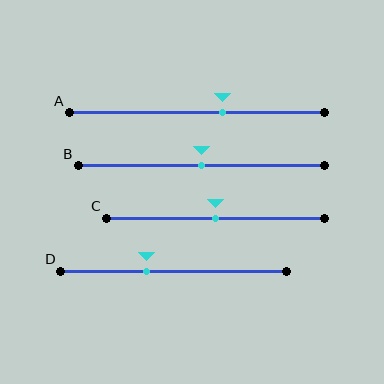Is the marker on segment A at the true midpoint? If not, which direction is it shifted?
No, the marker on segment A is shifted to the right by about 10% of the segment length.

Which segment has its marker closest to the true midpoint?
Segment B has its marker closest to the true midpoint.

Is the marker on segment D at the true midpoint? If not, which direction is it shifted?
No, the marker on segment D is shifted to the left by about 12% of the segment length.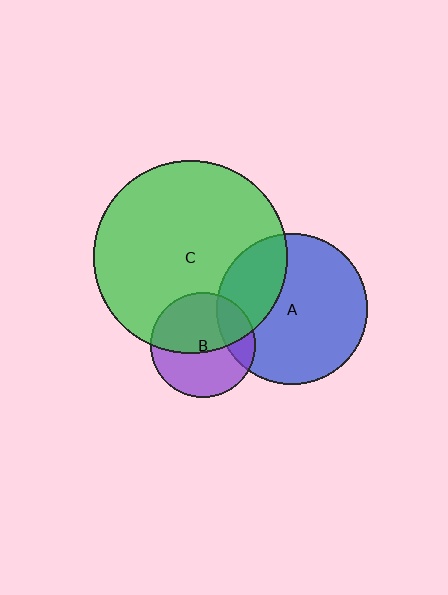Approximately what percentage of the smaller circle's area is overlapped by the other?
Approximately 30%.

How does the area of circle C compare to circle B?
Approximately 3.4 times.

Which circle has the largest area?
Circle C (green).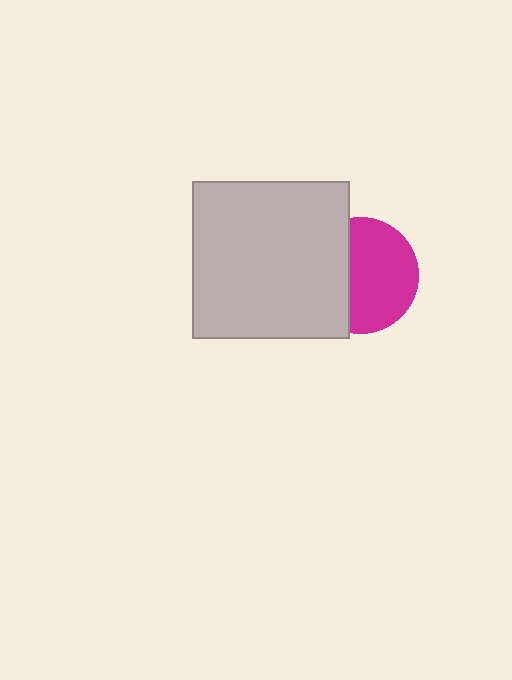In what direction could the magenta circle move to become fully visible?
The magenta circle could move right. That would shift it out from behind the light gray square entirely.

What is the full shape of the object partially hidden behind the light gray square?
The partially hidden object is a magenta circle.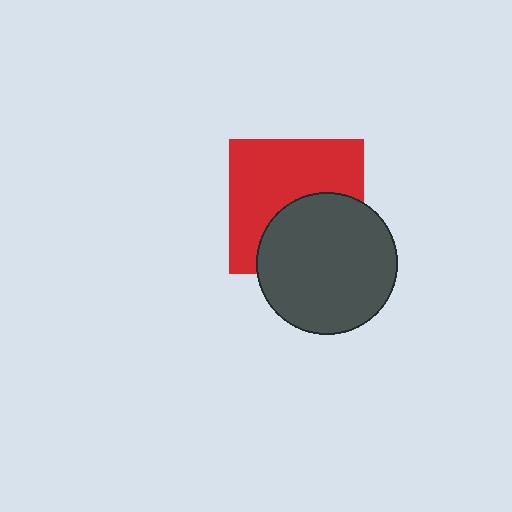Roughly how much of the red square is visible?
About half of it is visible (roughly 58%).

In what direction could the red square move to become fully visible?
The red square could move up. That would shift it out from behind the dark gray circle entirely.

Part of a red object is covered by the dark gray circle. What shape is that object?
It is a square.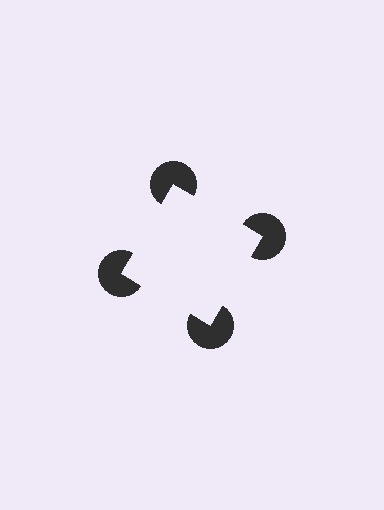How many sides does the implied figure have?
4 sides.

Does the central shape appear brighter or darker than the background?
It typically appears slightly brighter than the background, even though no actual brightness change is drawn.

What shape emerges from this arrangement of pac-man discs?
An illusory square — its edges are inferred from the aligned wedge cuts in the pac-man discs, not physically drawn.